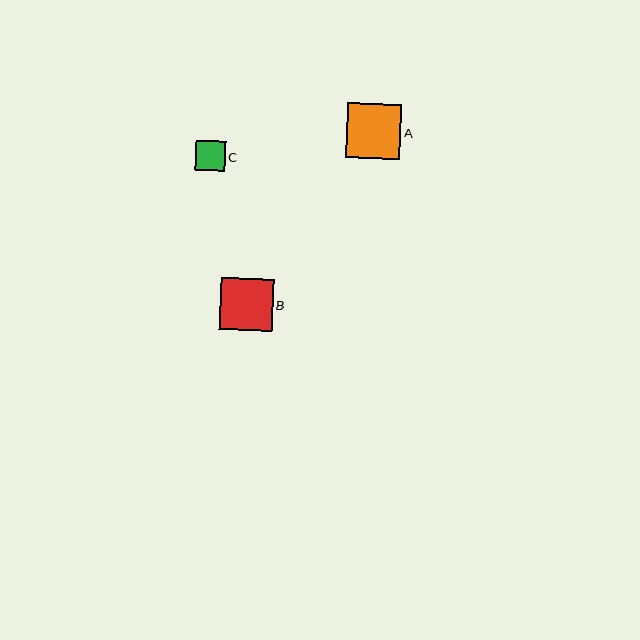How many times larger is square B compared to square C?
Square B is approximately 1.8 times the size of square C.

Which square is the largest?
Square A is the largest with a size of approximately 55 pixels.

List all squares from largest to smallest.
From largest to smallest: A, B, C.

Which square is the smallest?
Square C is the smallest with a size of approximately 30 pixels.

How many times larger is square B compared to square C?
Square B is approximately 1.8 times the size of square C.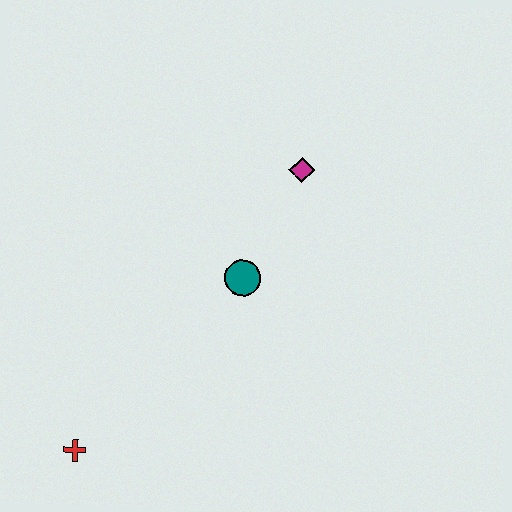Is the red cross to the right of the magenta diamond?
No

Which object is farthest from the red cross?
The magenta diamond is farthest from the red cross.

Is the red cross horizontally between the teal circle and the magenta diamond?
No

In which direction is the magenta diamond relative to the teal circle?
The magenta diamond is above the teal circle.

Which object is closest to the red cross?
The teal circle is closest to the red cross.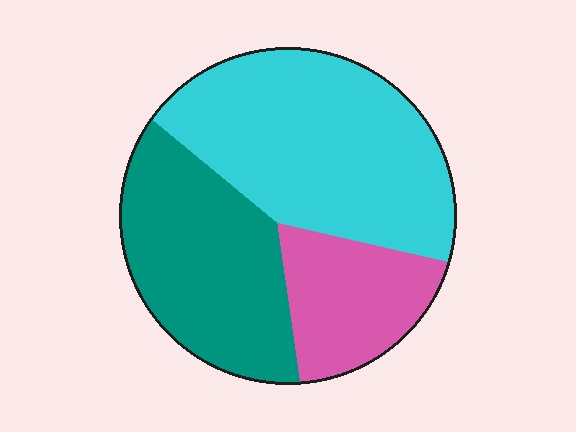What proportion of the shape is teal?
Teal takes up about one third (1/3) of the shape.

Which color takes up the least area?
Pink, at roughly 20%.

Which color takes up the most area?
Cyan, at roughly 45%.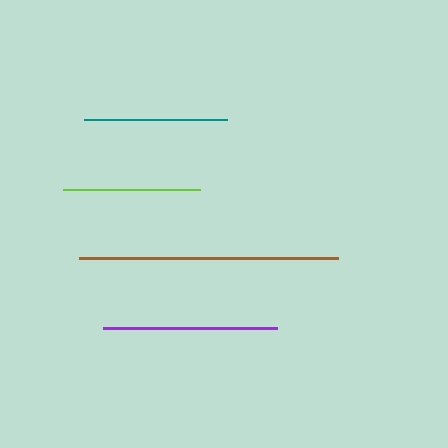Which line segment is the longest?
The brown line is the longest at approximately 259 pixels.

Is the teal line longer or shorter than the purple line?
The purple line is longer than the teal line.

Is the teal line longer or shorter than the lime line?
The teal line is longer than the lime line.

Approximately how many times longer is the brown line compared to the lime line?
The brown line is approximately 1.9 times the length of the lime line.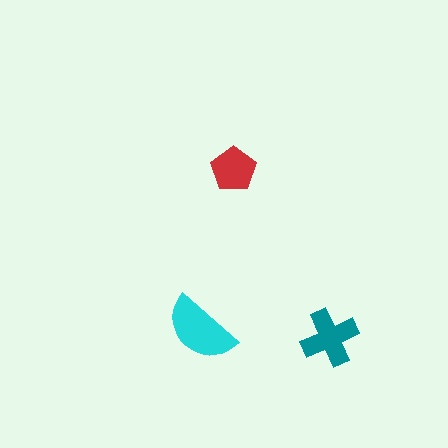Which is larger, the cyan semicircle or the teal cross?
The cyan semicircle.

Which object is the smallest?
The red pentagon.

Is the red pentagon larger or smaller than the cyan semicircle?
Smaller.